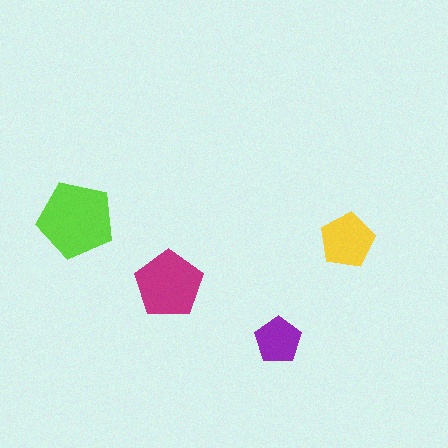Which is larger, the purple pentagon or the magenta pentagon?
The magenta one.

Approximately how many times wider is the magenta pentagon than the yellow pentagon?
About 1.5 times wider.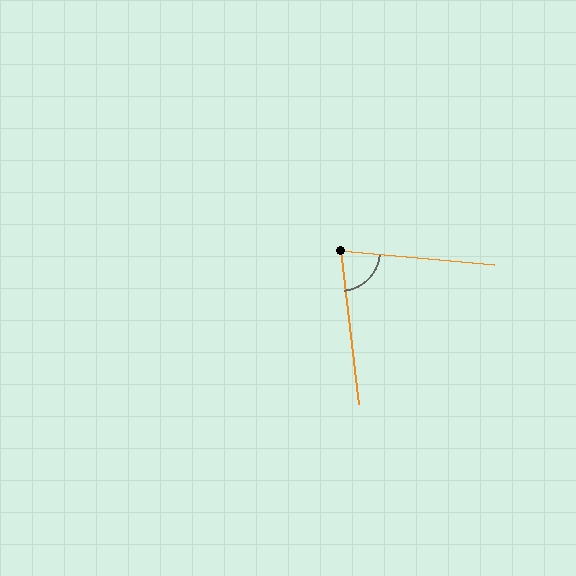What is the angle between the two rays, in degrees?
Approximately 78 degrees.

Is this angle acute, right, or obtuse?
It is acute.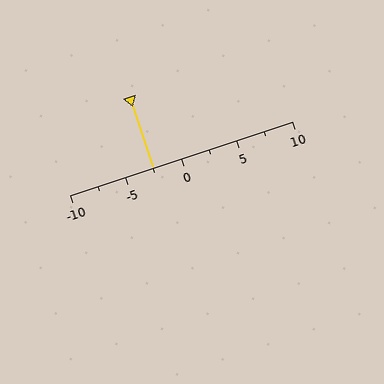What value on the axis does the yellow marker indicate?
The marker indicates approximately -2.5.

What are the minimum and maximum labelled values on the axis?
The axis runs from -10 to 10.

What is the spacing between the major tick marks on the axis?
The major ticks are spaced 5 apart.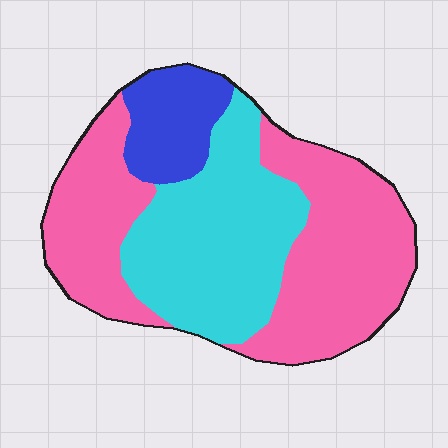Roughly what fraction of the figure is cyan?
Cyan covers 35% of the figure.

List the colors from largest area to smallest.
From largest to smallest: pink, cyan, blue.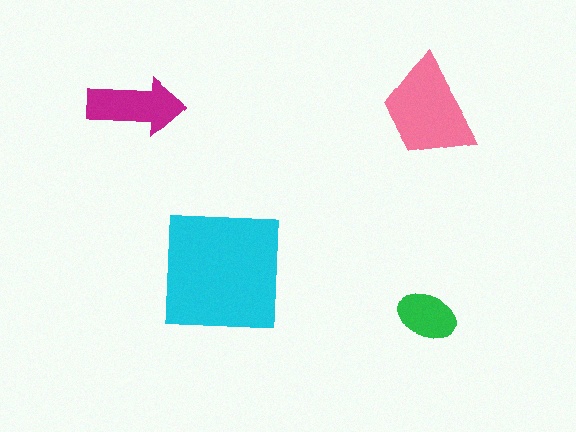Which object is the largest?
The cyan square.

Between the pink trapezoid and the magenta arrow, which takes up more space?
The pink trapezoid.